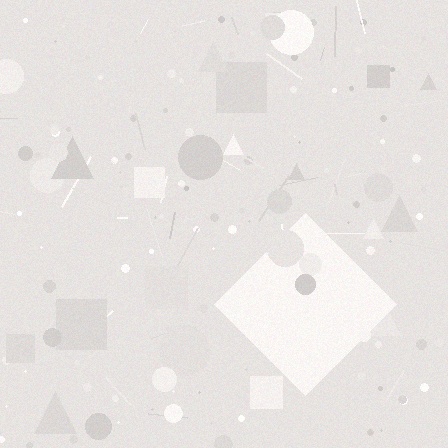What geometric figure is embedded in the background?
A diamond is embedded in the background.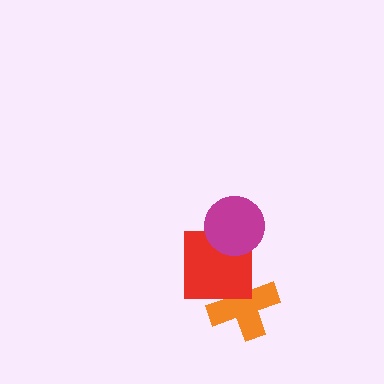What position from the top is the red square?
The red square is 2nd from the top.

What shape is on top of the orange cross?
The red square is on top of the orange cross.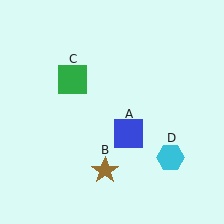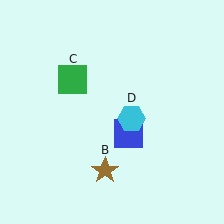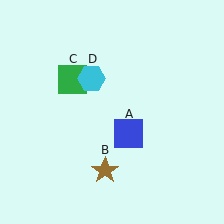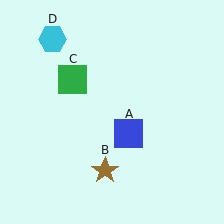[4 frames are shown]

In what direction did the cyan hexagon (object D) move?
The cyan hexagon (object D) moved up and to the left.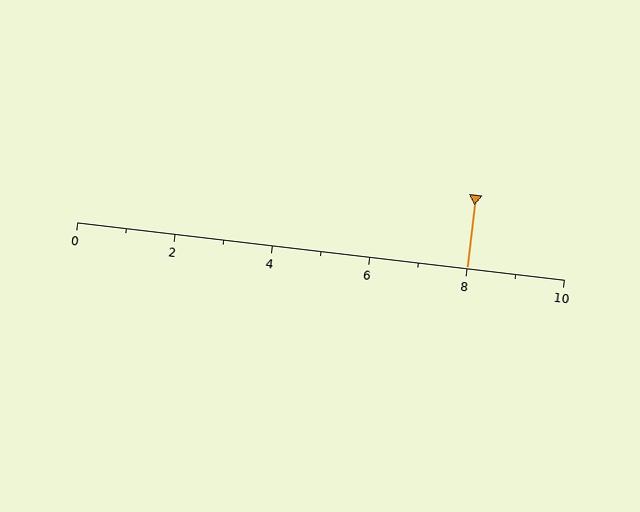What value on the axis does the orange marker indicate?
The marker indicates approximately 8.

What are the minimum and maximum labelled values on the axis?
The axis runs from 0 to 10.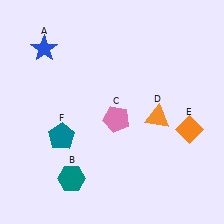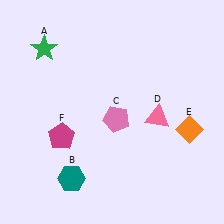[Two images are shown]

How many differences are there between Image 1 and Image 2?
There are 3 differences between the two images.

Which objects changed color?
A changed from blue to green. D changed from orange to pink. F changed from teal to magenta.